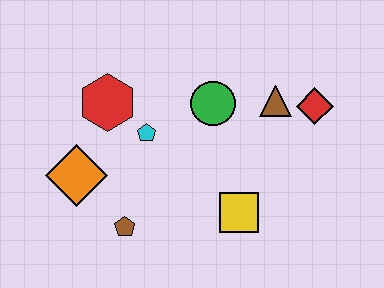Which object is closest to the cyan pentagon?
The red hexagon is closest to the cyan pentagon.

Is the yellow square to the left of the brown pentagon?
No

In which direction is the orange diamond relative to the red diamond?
The orange diamond is to the left of the red diamond.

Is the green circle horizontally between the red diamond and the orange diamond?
Yes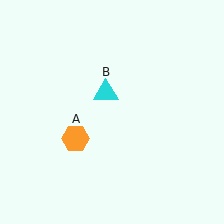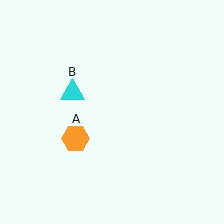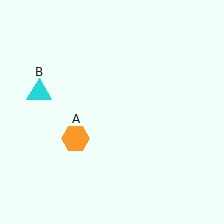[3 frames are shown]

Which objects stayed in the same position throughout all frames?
Orange hexagon (object A) remained stationary.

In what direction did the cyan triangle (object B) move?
The cyan triangle (object B) moved left.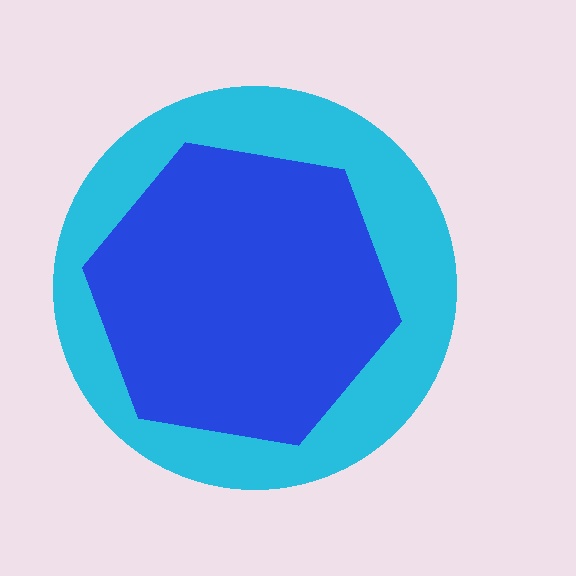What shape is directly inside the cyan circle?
The blue hexagon.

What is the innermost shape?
The blue hexagon.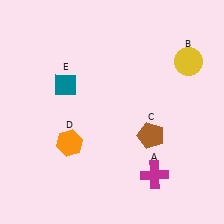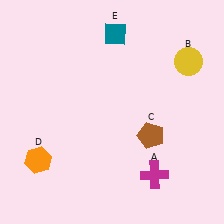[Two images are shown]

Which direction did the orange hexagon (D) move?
The orange hexagon (D) moved left.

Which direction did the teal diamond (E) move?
The teal diamond (E) moved up.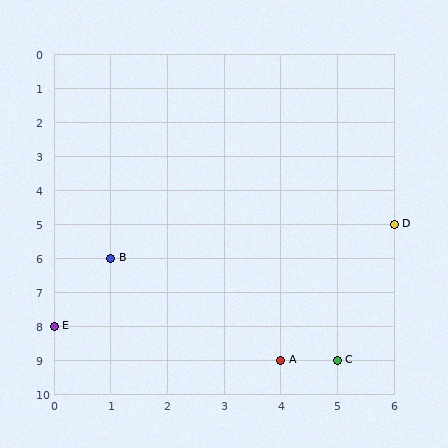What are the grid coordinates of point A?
Point A is at grid coordinates (4, 9).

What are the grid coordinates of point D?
Point D is at grid coordinates (6, 5).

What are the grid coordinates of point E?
Point E is at grid coordinates (0, 8).